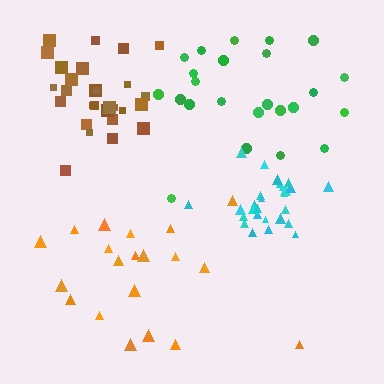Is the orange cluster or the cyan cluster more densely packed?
Cyan.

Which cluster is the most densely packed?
Cyan.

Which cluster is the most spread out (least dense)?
Orange.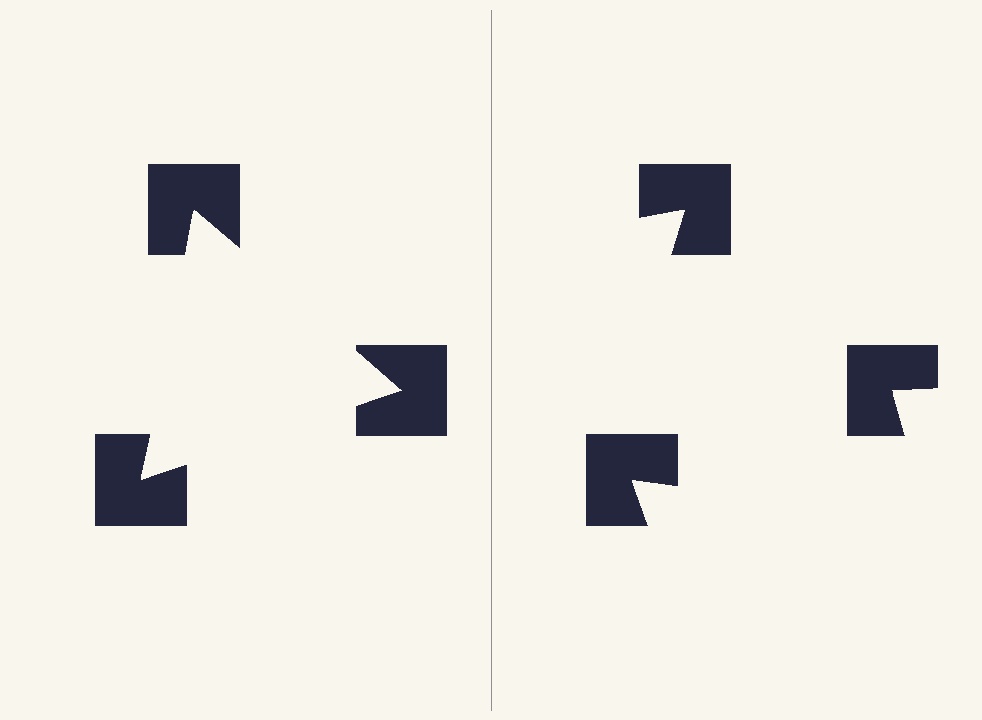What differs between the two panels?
The notched squares are positioned identically on both sides; only the wedge orientations differ. On the left they align to a triangle; on the right they are misaligned.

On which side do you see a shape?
An illusory triangle appears on the left side. On the right side the wedge cuts are rotated, so no coherent shape forms.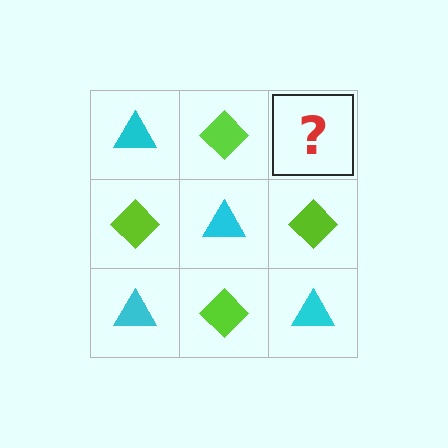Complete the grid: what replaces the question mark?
The question mark should be replaced with a cyan triangle.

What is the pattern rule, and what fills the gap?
The rule is that it alternates cyan triangle and lime diamond in a checkerboard pattern. The gap should be filled with a cyan triangle.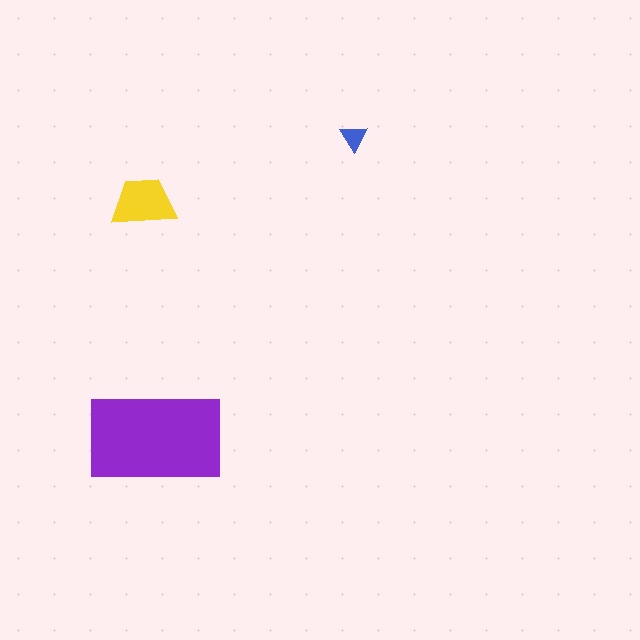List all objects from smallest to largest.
The blue triangle, the yellow trapezoid, the purple rectangle.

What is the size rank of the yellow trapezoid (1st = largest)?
2nd.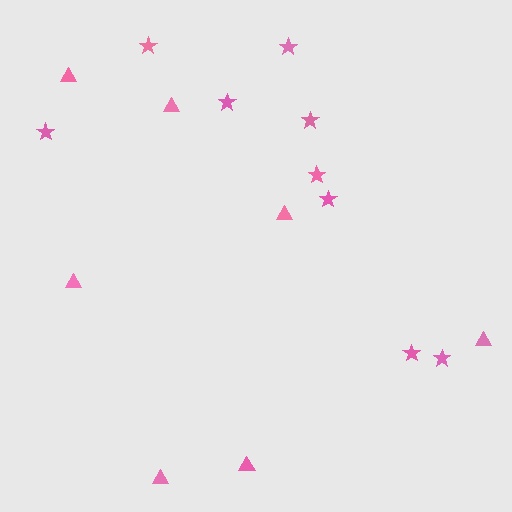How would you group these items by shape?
There are 2 groups: one group of triangles (7) and one group of stars (9).